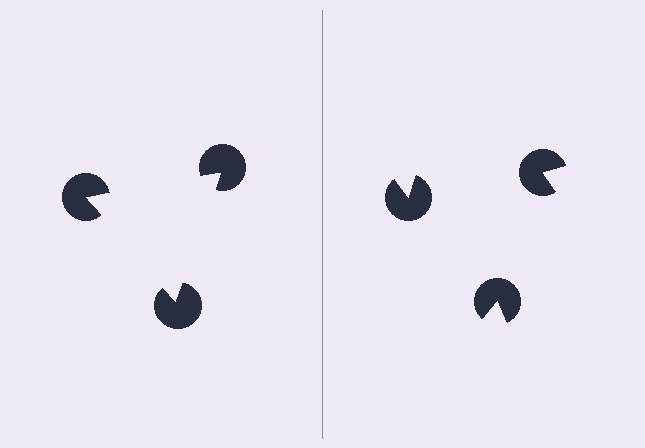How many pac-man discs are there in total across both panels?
6 — 3 on each side.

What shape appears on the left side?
An illusory triangle.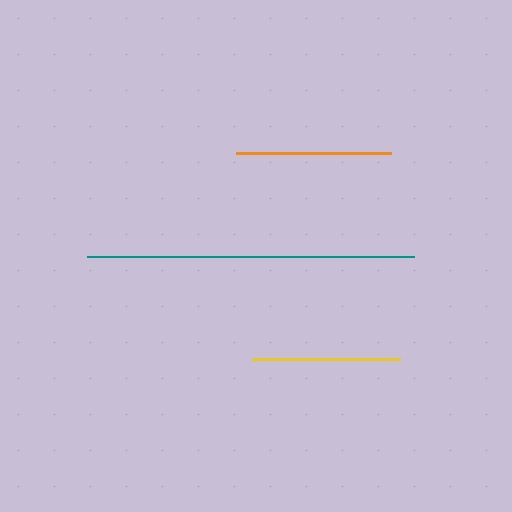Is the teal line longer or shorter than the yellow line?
The teal line is longer than the yellow line.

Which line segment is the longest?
The teal line is the longest at approximately 327 pixels.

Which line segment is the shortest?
The yellow line is the shortest at approximately 148 pixels.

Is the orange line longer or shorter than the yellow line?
The orange line is longer than the yellow line.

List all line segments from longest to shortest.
From longest to shortest: teal, orange, yellow.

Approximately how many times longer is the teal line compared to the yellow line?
The teal line is approximately 2.2 times the length of the yellow line.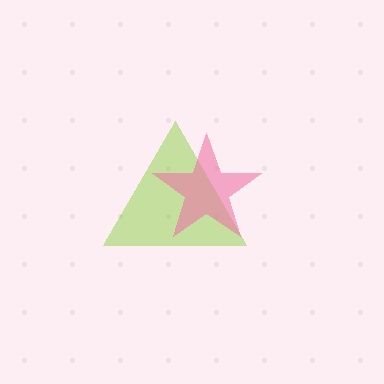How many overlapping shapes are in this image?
There are 2 overlapping shapes in the image.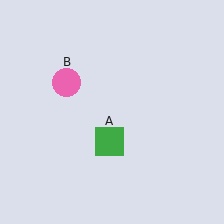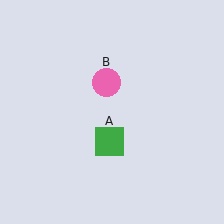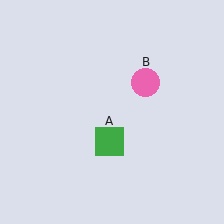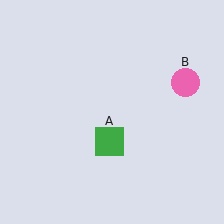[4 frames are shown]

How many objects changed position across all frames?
1 object changed position: pink circle (object B).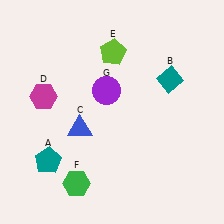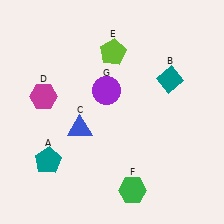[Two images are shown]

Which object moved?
The green hexagon (F) moved right.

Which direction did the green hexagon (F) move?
The green hexagon (F) moved right.